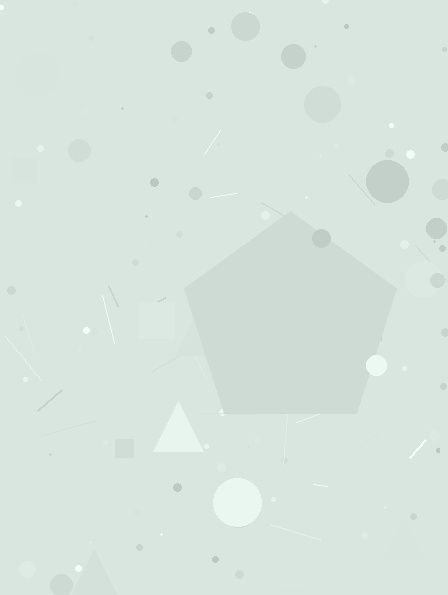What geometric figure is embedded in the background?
A pentagon is embedded in the background.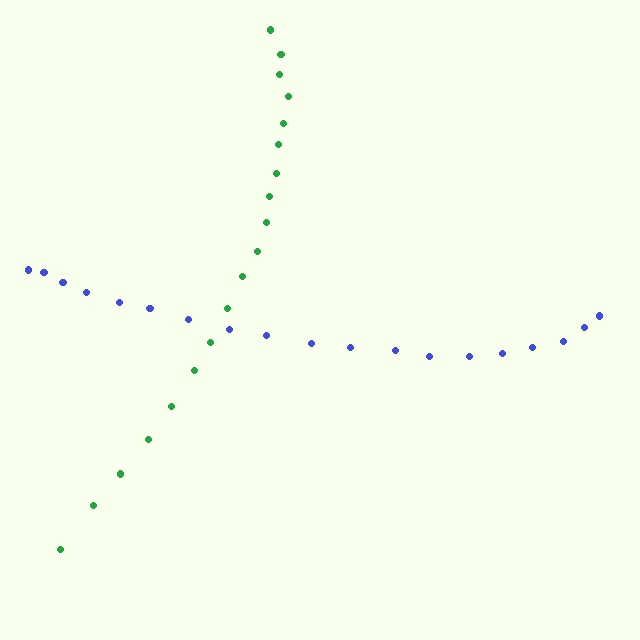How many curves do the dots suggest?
There are 2 distinct paths.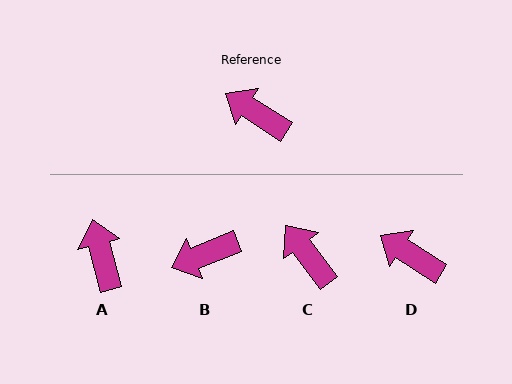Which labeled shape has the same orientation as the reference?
D.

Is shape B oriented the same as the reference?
No, it is off by about 54 degrees.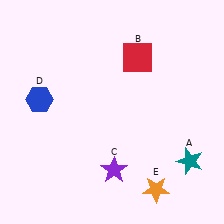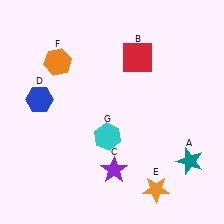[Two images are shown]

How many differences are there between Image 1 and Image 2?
There are 2 differences between the two images.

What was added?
An orange hexagon (F), a cyan hexagon (G) were added in Image 2.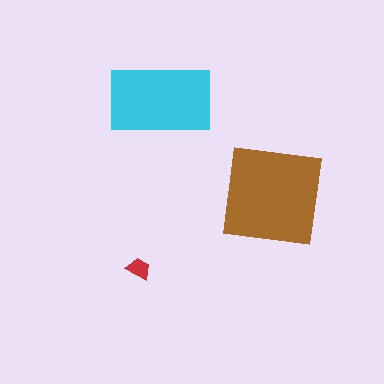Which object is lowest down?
The red trapezoid is bottommost.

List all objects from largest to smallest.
The brown square, the cyan rectangle, the red trapezoid.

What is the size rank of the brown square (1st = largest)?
1st.